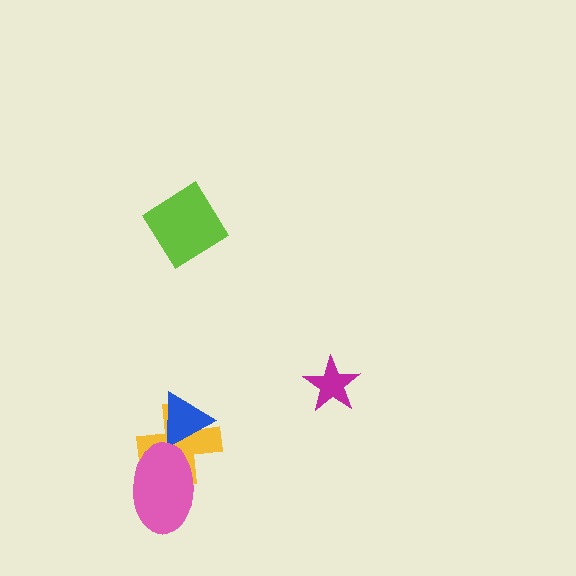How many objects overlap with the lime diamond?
0 objects overlap with the lime diamond.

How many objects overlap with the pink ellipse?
1 object overlaps with the pink ellipse.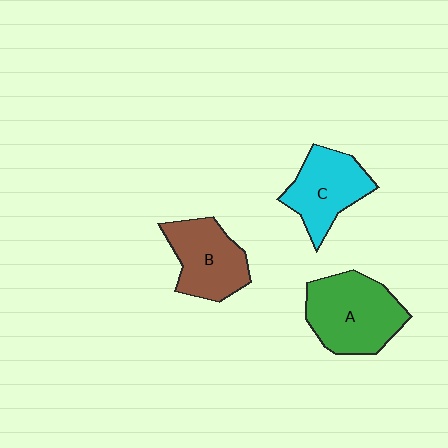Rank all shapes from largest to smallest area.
From largest to smallest: A (green), C (cyan), B (brown).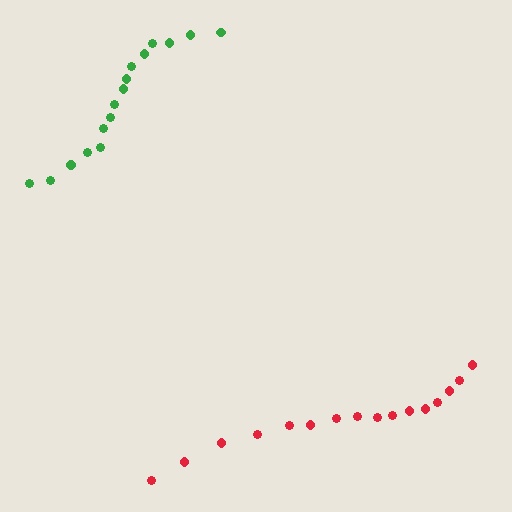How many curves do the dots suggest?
There are 2 distinct paths.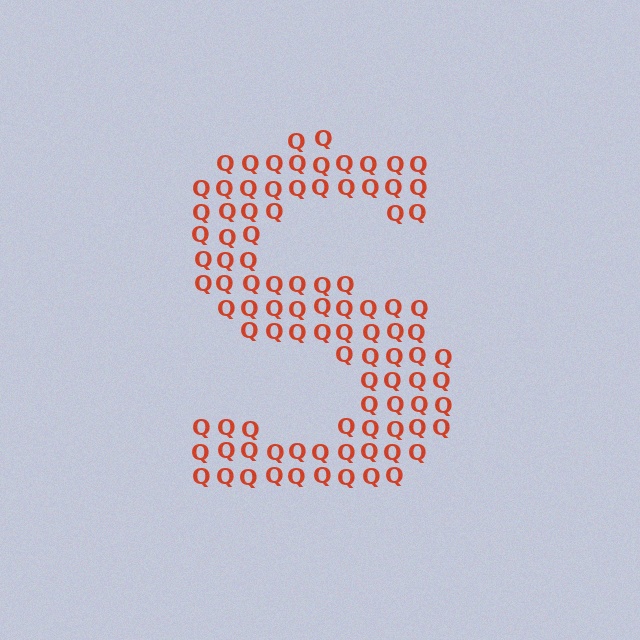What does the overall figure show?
The overall figure shows the letter S.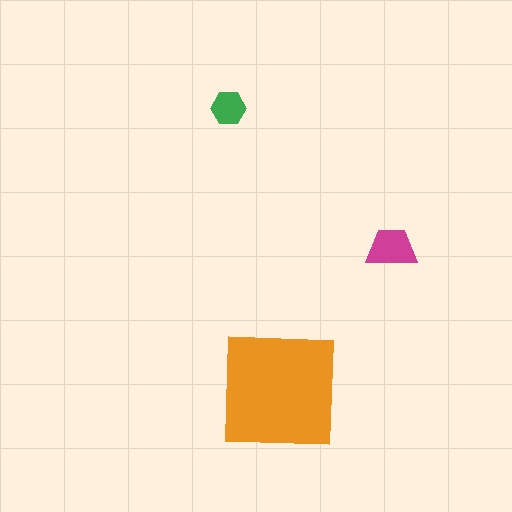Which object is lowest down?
The orange square is bottommost.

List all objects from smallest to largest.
The green hexagon, the magenta trapezoid, the orange square.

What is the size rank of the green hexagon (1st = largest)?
3rd.